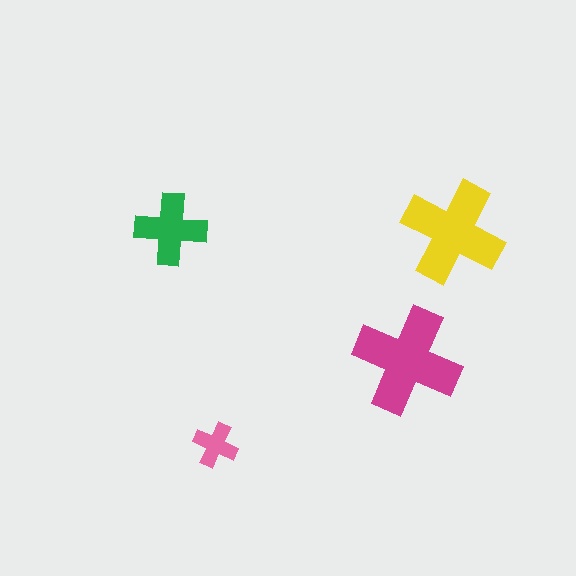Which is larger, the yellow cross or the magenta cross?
The magenta one.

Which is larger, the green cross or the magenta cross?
The magenta one.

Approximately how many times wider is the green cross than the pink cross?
About 1.5 times wider.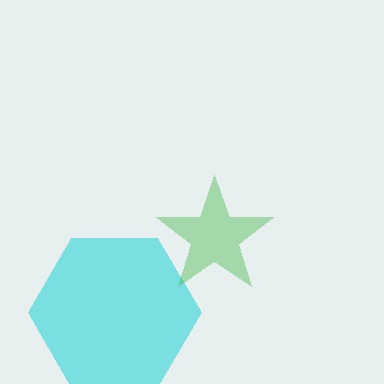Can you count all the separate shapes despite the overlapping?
Yes, there are 2 separate shapes.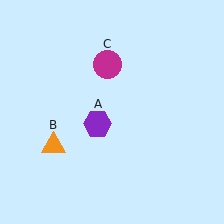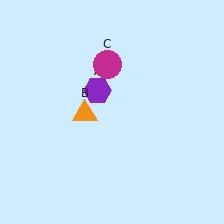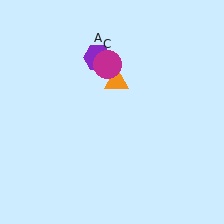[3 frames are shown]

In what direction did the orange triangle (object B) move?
The orange triangle (object B) moved up and to the right.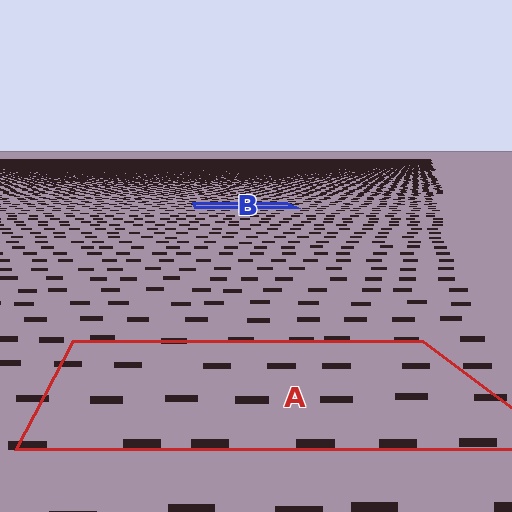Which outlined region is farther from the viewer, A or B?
Region B is farther from the viewer — the texture elements inside it appear smaller and more densely packed.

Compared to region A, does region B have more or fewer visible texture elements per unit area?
Region B has more texture elements per unit area — they are packed more densely because it is farther away.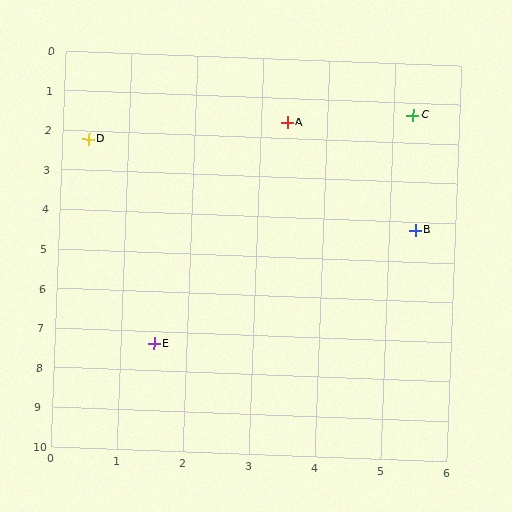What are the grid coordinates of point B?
Point B is at approximately (5.4, 4.2).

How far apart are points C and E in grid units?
Points C and E are about 7.1 grid units apart.